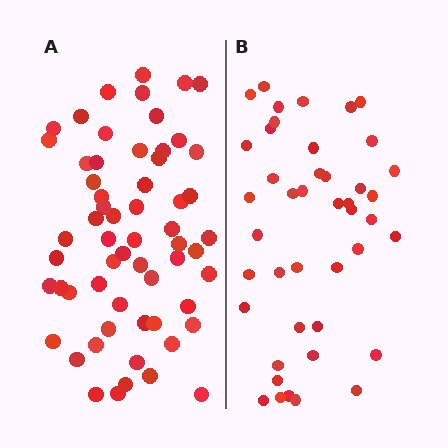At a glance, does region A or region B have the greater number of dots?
Region A (the left region) has more dots.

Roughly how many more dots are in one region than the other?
Region A has approximately 15 more dots than region B.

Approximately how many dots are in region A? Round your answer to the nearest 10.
About 60 dots.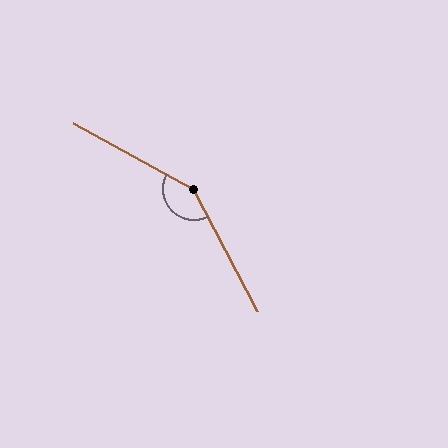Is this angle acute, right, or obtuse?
It is obtuse.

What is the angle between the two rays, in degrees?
Approximately 146 degrees.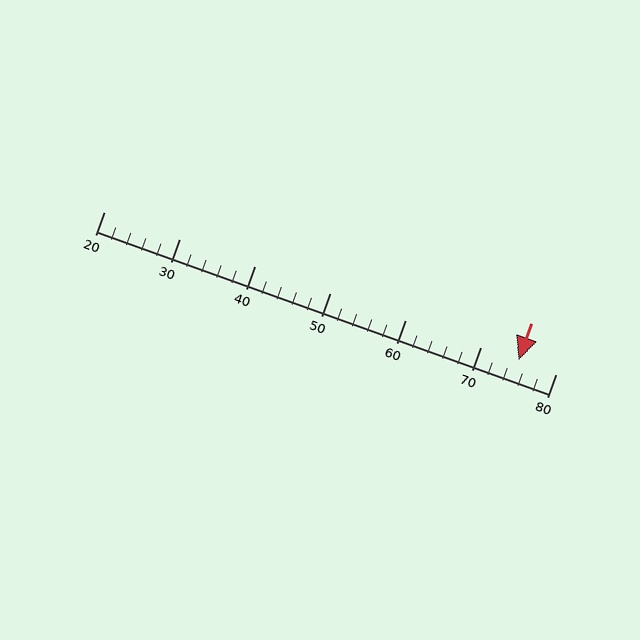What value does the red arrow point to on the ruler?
The red arrow points to approximately 75.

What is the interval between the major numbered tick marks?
The major tick marks are spaced 10 units apart.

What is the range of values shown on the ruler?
The ruler shows values from 20 to 80.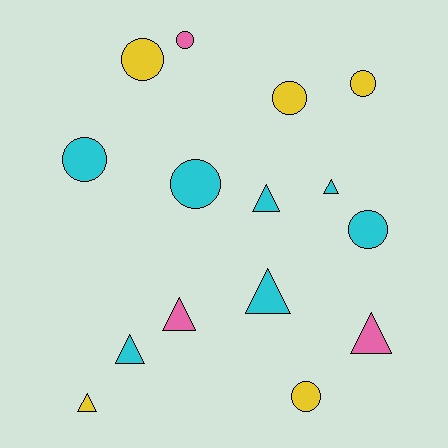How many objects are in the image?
There are 15 objects.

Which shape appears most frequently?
Circle, with 8 objects.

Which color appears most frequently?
Cyan, with 7 objects.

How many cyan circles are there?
There are 3 cyan circles.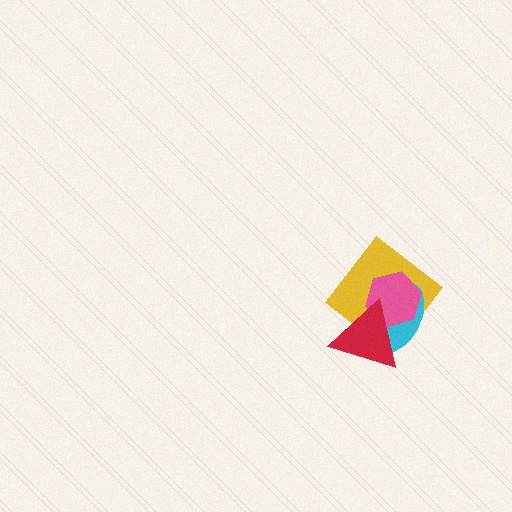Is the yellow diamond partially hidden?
Yes, it is partially covered by another shape.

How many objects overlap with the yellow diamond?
3 objects overlap with the yellow diamond.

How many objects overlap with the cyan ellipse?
3 objects overlap with the cyan ellipse.